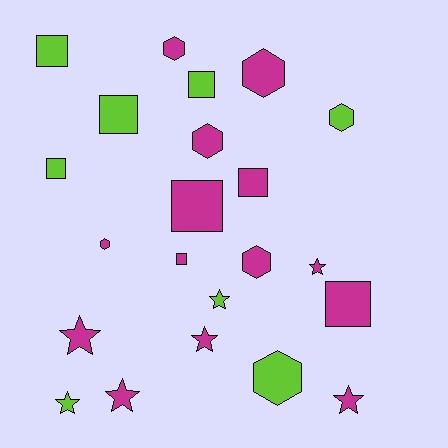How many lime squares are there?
There are 4 lime squares.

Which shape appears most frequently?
Square, with 8 objects.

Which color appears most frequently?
Magenta, with 14 objects.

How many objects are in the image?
There are 22 objects.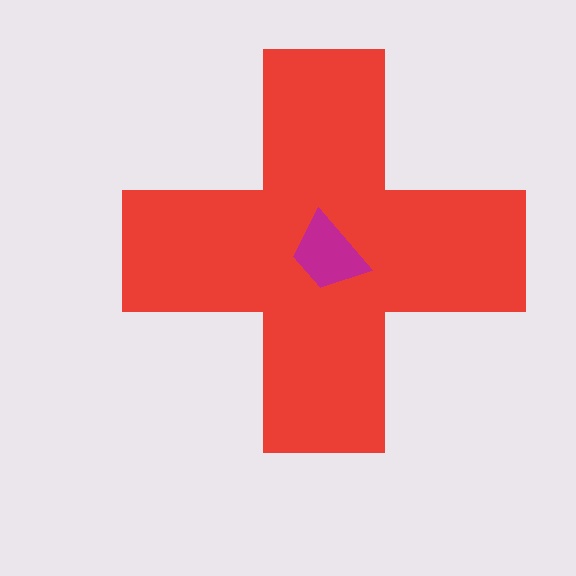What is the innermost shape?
The magenta trapezoid.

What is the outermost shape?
The red cross.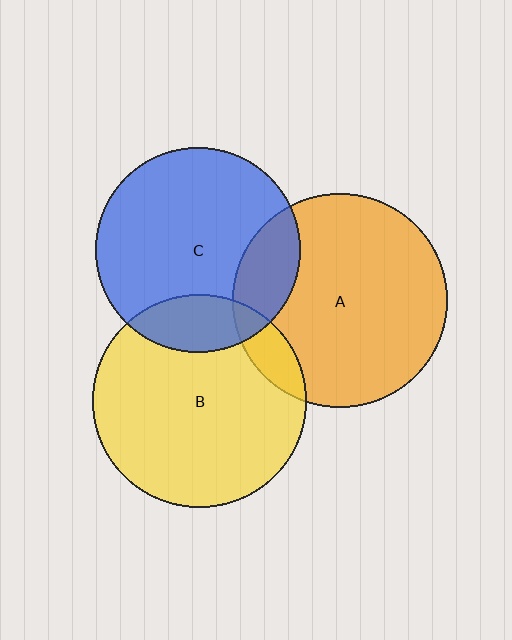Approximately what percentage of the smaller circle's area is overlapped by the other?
Approximately 20%.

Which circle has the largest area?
Circle A (orange).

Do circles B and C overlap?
Yes.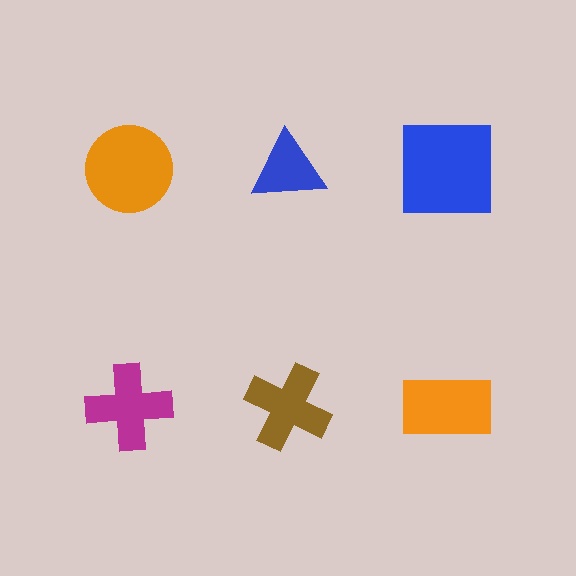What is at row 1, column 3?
A blue square.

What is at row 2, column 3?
An orange rectangle.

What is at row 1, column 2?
A blue triangle.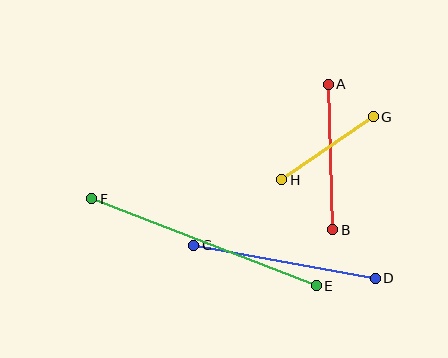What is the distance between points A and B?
The distance is approximately 145 pixels.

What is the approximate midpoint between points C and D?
The midpoint is at approximately (285, 262) pixels.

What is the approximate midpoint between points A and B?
The midpoint is at approximately (331, 157) pixels.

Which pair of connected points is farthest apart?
Points E and F are farthest apart.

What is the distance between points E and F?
The distance is approximately 241 pixels.